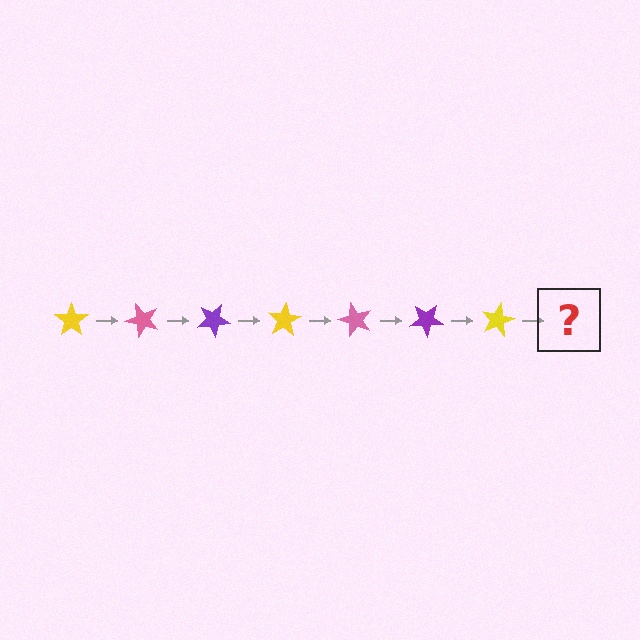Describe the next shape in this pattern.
It should be a pink star, rotated 350 degrees from the start.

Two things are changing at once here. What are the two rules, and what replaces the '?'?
The two rules are that it rotates 50 degrees each step and the color cycles through yellow, pink, and purple. The '?' should be a pink star, rotated 350 degrees from the start.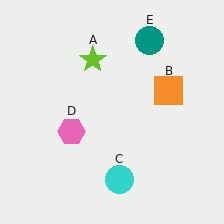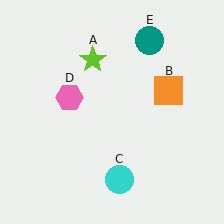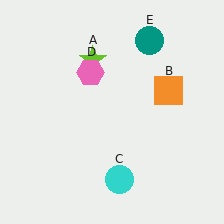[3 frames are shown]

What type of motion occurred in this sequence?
The pink hexagon (object D) rotated clockwise around the center of the scene.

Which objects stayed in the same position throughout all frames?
Lime star (object A) and orange square (object B) and cyan circle (object C) and teal circle (object E) remained stationary.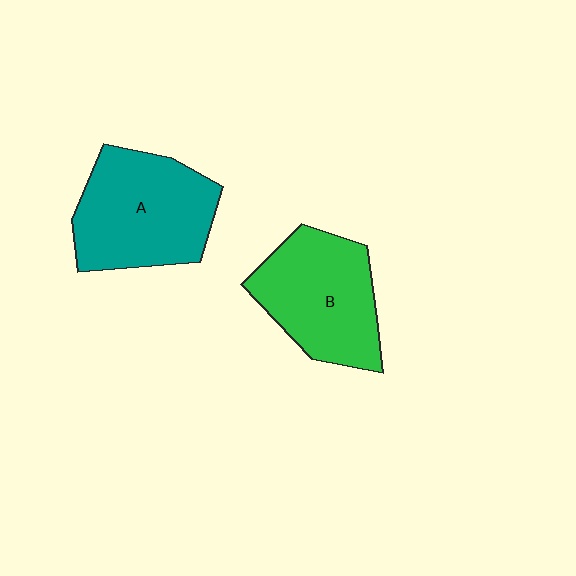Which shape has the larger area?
Shape A (teal).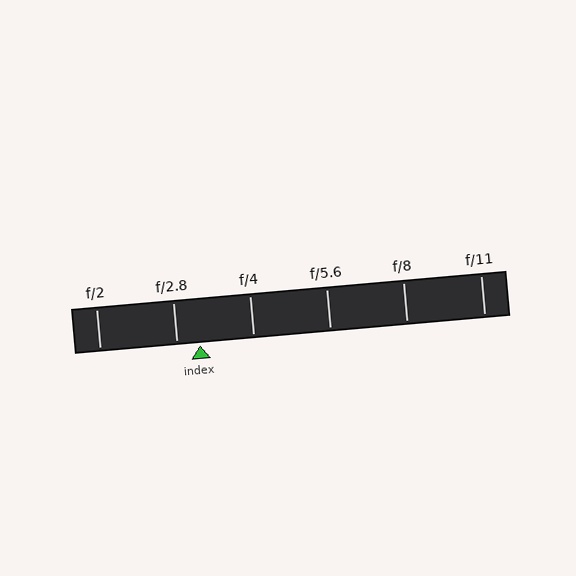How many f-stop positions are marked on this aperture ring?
There are 6 f-stop positions marked.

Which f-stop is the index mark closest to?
The index mark is closest to f/2.8.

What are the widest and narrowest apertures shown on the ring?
The widest aperture shown is f/2 and the narrowest is f/11.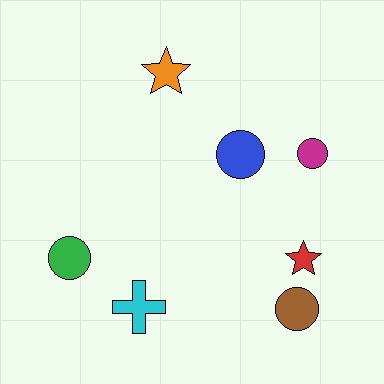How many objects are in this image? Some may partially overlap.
There are 7 objects.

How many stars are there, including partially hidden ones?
There are 2 stars.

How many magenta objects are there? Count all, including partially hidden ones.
There is 1 magenta object.